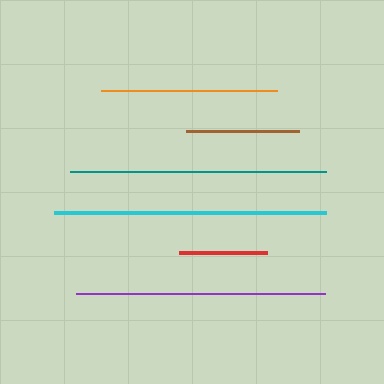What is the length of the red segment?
The red segment is approximately 88 pixels long.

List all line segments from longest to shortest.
From longest to shortest: cyan, teal, purple, orange, brown, red.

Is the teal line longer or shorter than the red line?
The teal line is longer than the red line.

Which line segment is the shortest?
The red line is the shortest at approximately 88 pixels.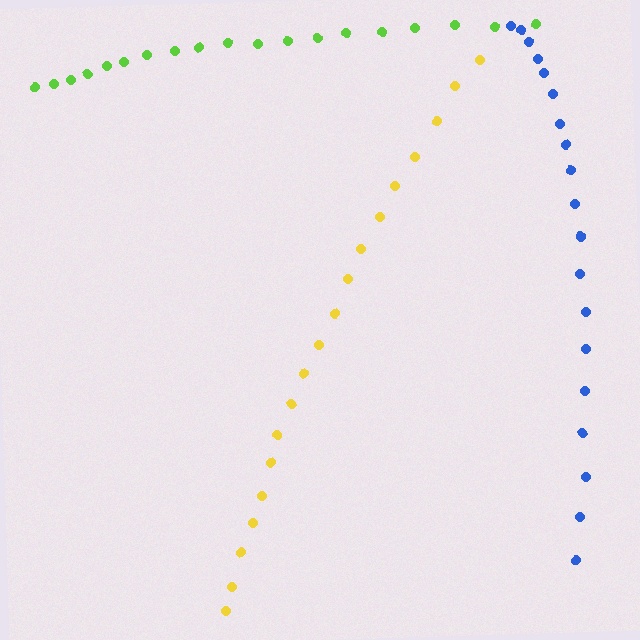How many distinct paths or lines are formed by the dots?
There are 3 distinct paths.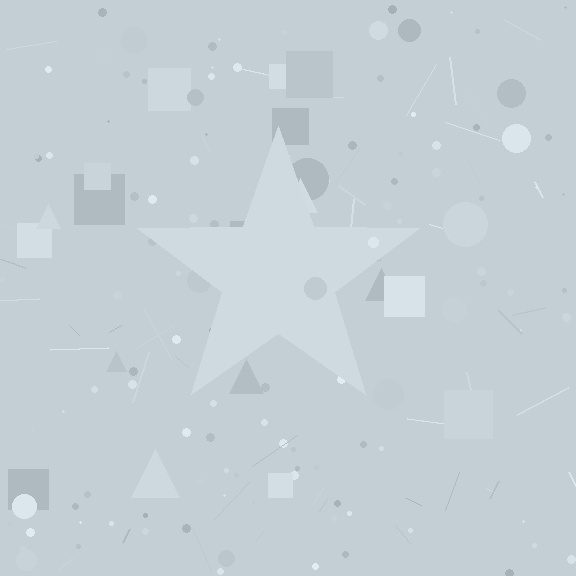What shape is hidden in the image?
A star is hidden in the image.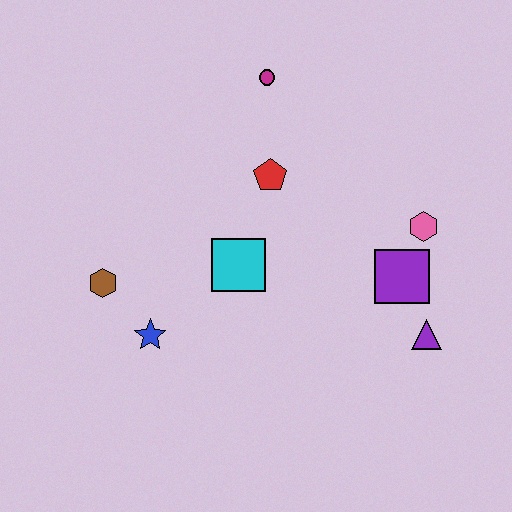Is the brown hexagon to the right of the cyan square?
No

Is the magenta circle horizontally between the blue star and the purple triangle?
Yes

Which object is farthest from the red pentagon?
The purple triangle is farthest from the red pentagon.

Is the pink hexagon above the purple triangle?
Yes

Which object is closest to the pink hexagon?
The purple square is closest to the pink hexagon.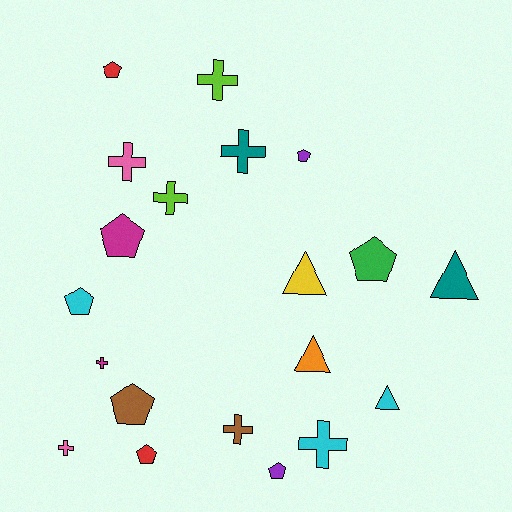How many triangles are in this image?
There are 4 triangles.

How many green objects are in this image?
There is 1 green object.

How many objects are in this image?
There are 20 objects.